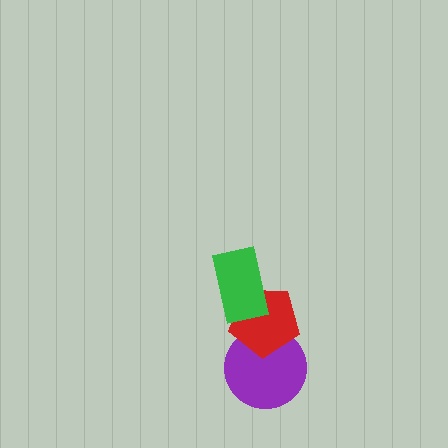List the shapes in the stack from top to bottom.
From top to bottom: the green rectangle, the red pentagon, the purple circle.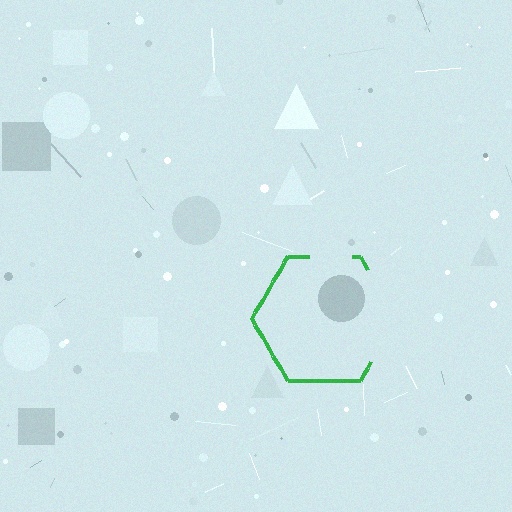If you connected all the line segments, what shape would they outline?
They would outline a hexagon.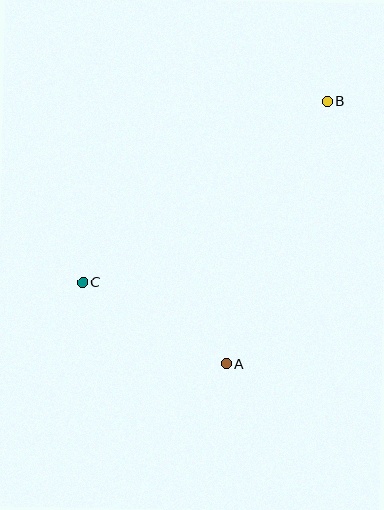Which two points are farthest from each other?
Points B and C are farthest from each other.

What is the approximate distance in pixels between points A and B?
The distance between A and B is approximately 282 pixels.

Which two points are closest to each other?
Points A and C are closest to each other.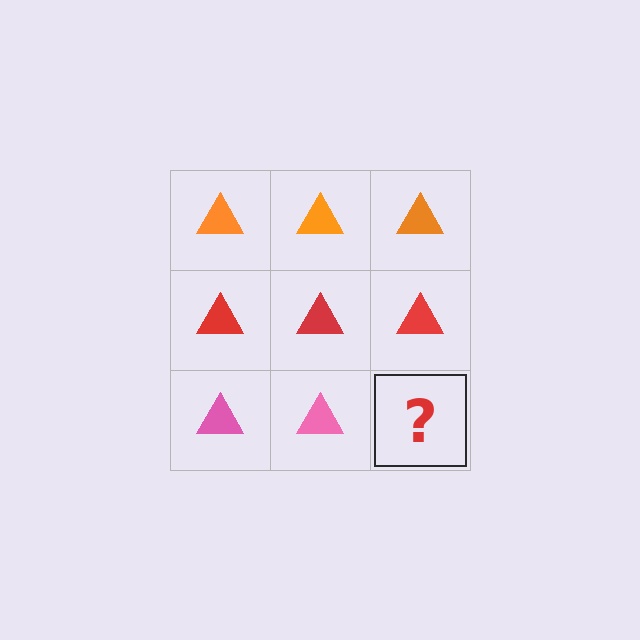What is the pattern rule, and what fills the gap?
The rule is that each row has a consistent color. The gap should be filled with a pink triangle.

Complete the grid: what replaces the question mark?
The question mark should be replaced with a pink triangle.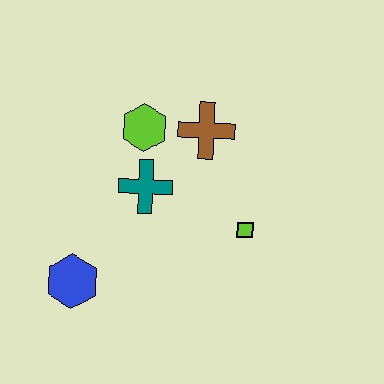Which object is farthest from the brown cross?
The blue hexagon is farthest from the brown cross.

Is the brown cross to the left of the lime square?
Yes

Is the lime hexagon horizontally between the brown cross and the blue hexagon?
Yes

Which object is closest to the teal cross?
The lime hexagon is closest to the teal cross.